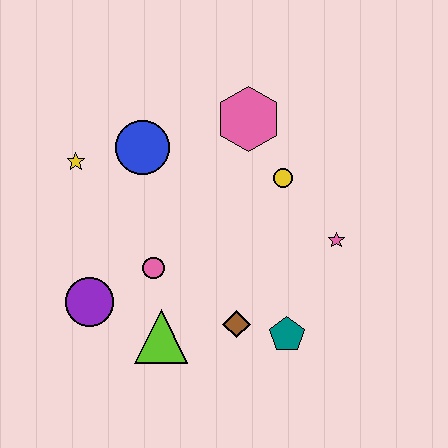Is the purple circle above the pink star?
No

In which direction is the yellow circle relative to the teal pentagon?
The yellow circle is above the teal pentagon.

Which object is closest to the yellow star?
The blue circle is closest to the yellow star.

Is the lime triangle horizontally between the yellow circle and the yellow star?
Yes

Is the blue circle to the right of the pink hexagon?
No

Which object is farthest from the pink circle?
The pink star is farthest from the pink circle.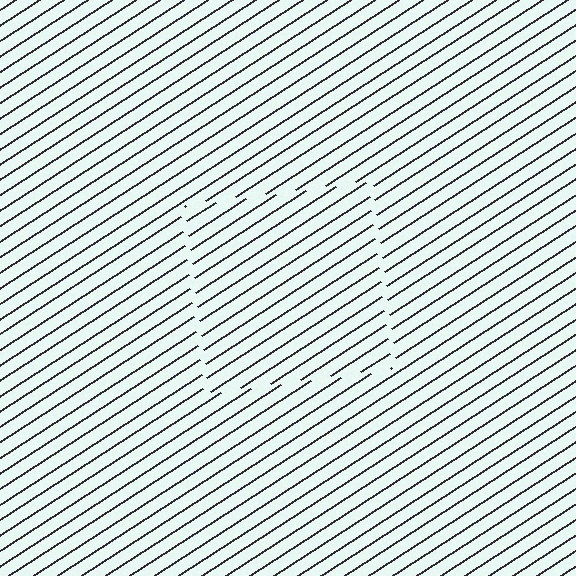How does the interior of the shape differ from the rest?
The interior of the shape contains the same grating, shifted by half a period — the contour is defined by the phase discontinuity where line-ends from the inner and outer gratings abut.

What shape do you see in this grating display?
An illusory square. The interior of the shape contains the same grating, shifted by half a period — the contour is defined by the phase discontinuity where line-ends from the inner and outer gratings abut.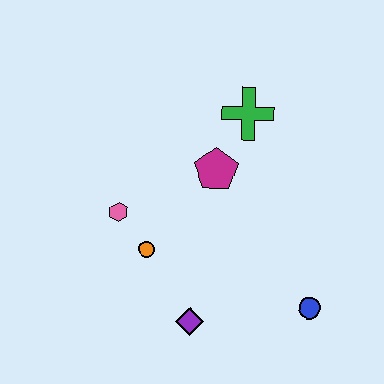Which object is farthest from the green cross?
The purple diamond is farthest from the green cross.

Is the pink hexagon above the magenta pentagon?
No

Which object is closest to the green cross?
The magenta pentagon is closest to the green cross.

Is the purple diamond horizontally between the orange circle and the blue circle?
Yes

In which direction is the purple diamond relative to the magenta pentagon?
The purple diamond is below the magenta pentagon.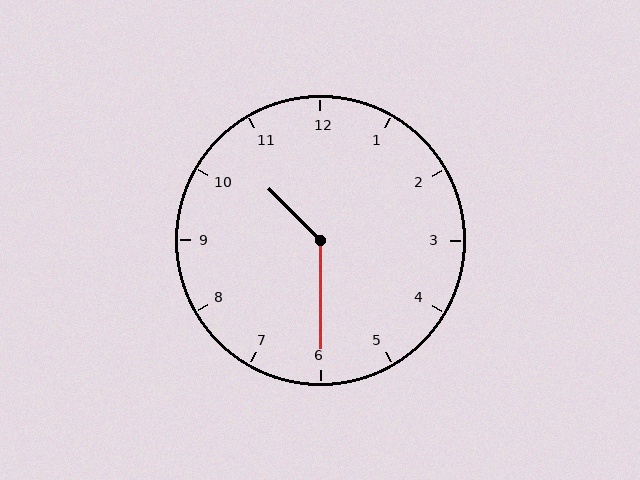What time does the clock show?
10:30.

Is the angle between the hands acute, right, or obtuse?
It is obtuse.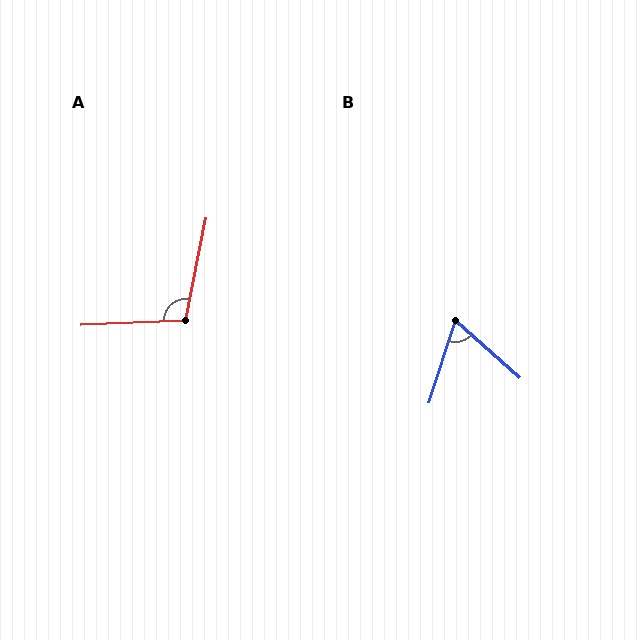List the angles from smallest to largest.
B (66°), A (103°).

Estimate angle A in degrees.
Approximately 103 degrees.